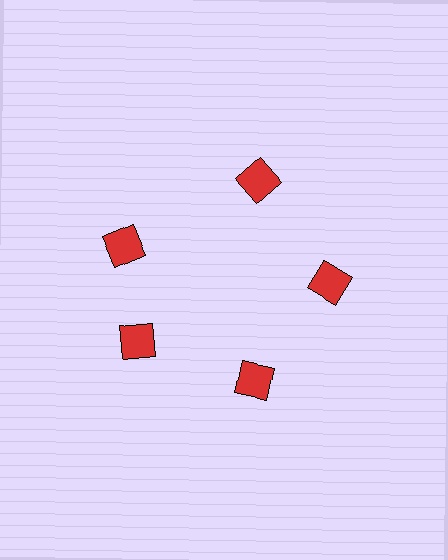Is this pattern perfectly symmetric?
No. The 5 red squares are arranged in a ring, but one element near the 10 o'clock position is rotated out of alignment along the ring, breaking the 5-fold rotational symmetry.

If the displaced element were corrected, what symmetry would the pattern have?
It would have 5-fold rotational symmetry — the pattern would map onto itself every 72 degrees.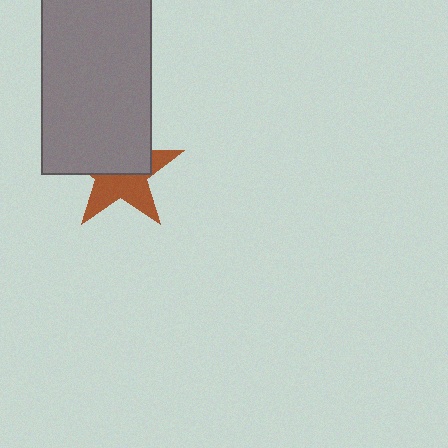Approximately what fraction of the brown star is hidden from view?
Roughly 51% of the brown star is hidden behind the gray rectangle.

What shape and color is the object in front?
The object in front is a gray rectangle.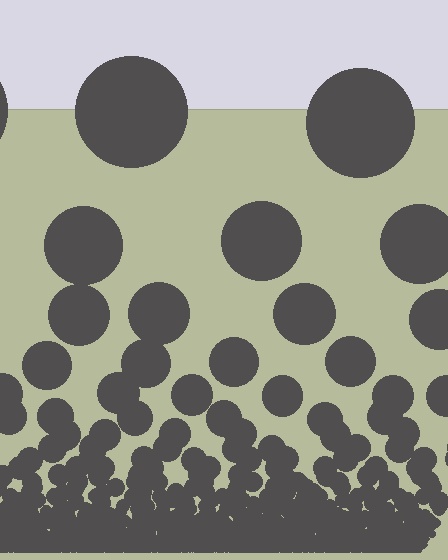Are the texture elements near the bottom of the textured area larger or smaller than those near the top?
Smaller. The gradient is inverted — elements near the bottom are smaller and denser.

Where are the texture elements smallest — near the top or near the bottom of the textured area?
Near the bottom.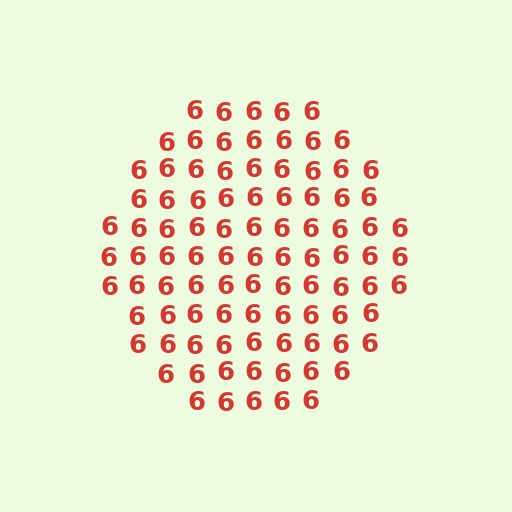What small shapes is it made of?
It is made of small digit 6's.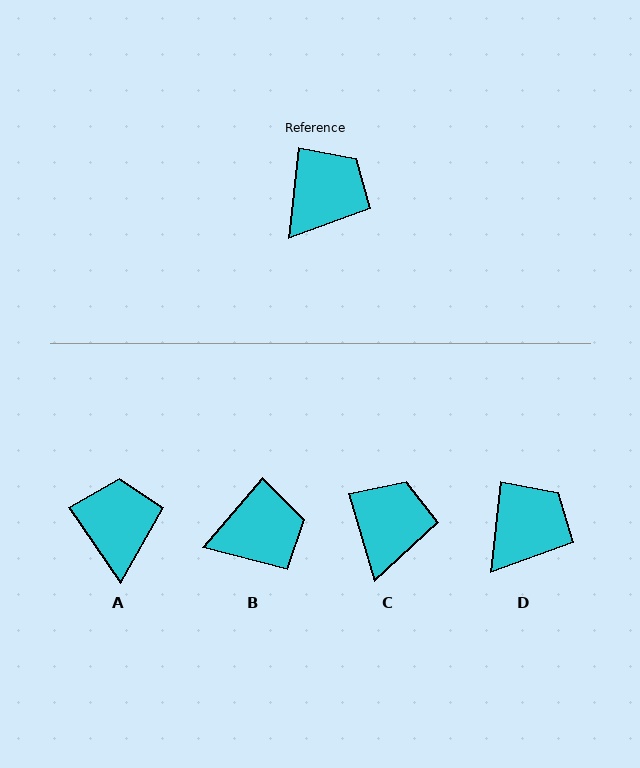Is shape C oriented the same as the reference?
No, it is off by about 22 degrees.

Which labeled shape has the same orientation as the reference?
D.